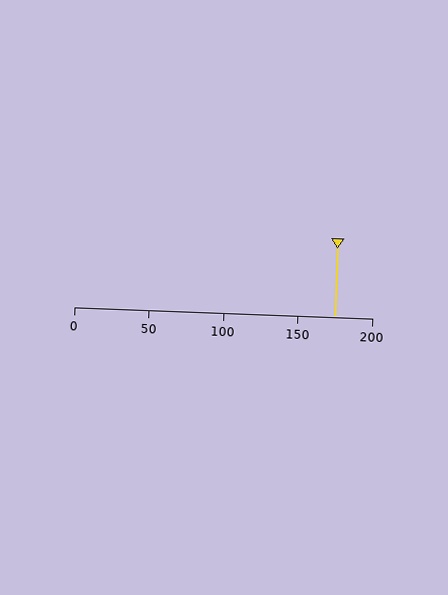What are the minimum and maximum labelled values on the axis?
The axis runs from 0 to 200.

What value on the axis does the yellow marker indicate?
The marker indicates approximately 175.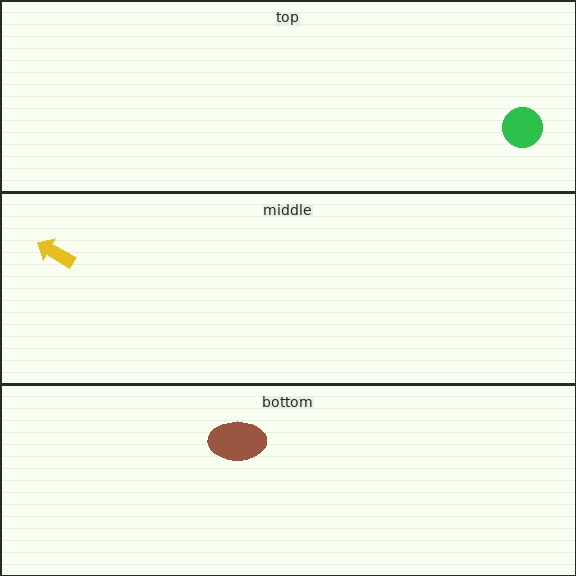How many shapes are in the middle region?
1.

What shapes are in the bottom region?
The brown ellipse.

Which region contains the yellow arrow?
The middle region.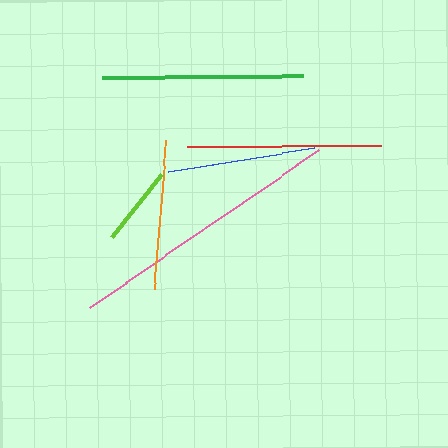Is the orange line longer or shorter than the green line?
The green line is longer than the orange line.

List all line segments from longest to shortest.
From longest to shortest: pink, green, red, blue, orange, lime.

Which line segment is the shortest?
The lime line is the shortest at approximately 80 pixels.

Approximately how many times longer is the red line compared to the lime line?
The red line is approximately 2.4 times the length of the lime line.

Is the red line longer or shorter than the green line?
The green line is longer than the red line.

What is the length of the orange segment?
The orange segment is approximately 149 pixels long.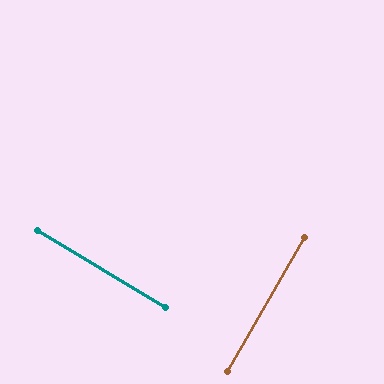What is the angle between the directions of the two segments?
Approximately 88 degrees.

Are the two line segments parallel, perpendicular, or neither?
Perpendicular — they meet at approximately 88°.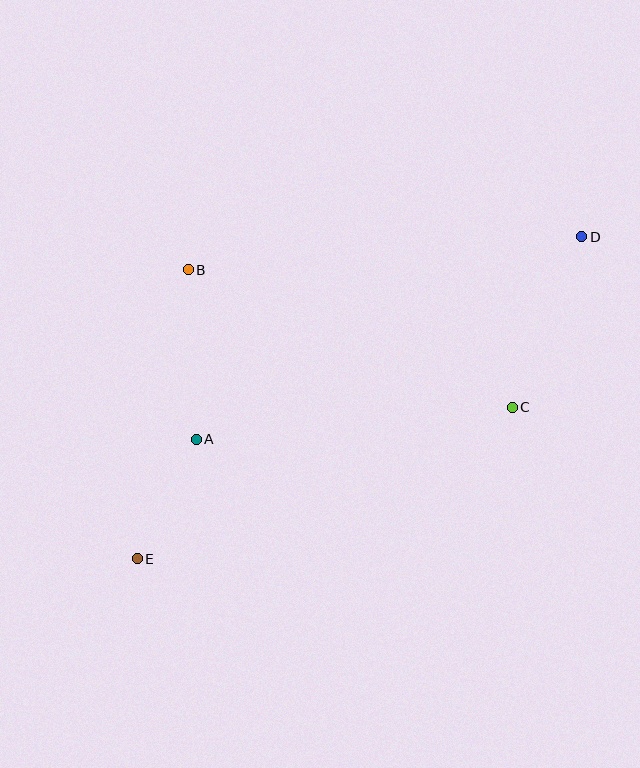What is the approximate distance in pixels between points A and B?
The distance between A and B is approximately 170 pixels.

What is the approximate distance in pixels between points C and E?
The distance between C and E is approximately 404 pixels.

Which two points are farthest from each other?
Points D and E are farthest from each other.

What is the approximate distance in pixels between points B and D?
The distance between B and D is approximately 395 pixels.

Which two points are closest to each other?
Points A and E are closest to each other.